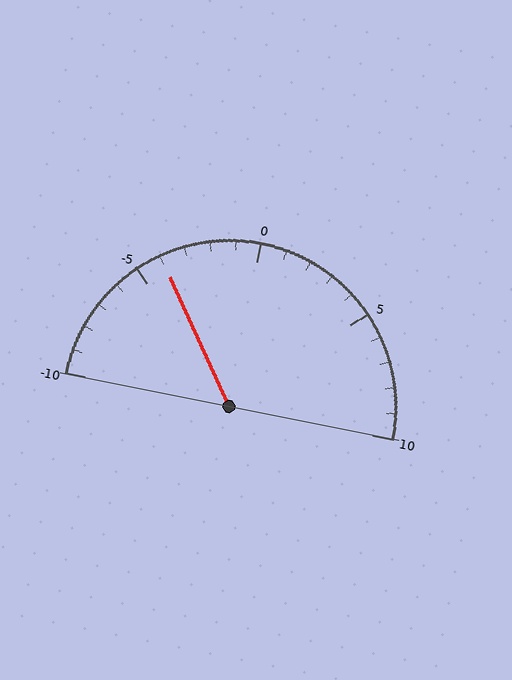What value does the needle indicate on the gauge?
The needle indicates approximately -4.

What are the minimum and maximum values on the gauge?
The gauge ranges from -10 to 10.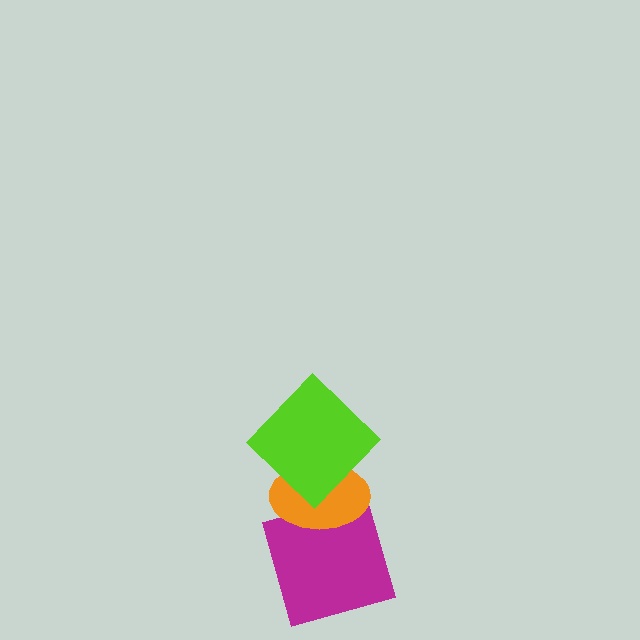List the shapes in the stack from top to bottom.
From top to bottom: the lime diamond, the orange ellipse, the magenta square.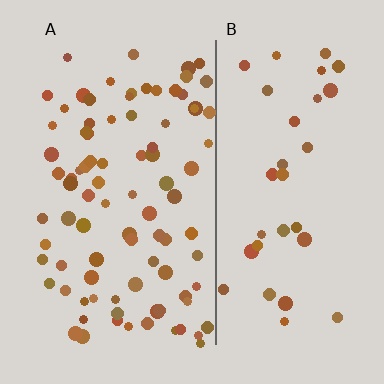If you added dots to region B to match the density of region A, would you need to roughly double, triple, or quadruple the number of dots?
Approximately triple.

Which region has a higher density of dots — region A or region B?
A (the left).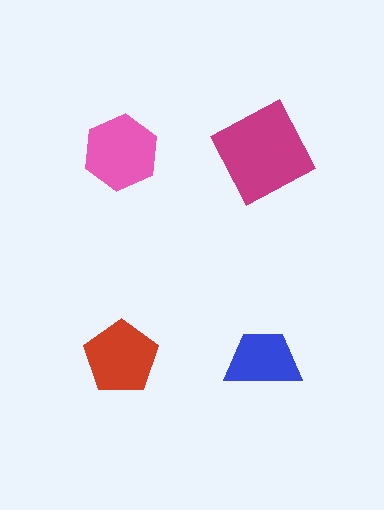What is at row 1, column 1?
A pink hexagon.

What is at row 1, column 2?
A magenta square.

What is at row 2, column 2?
A blue trapezoid.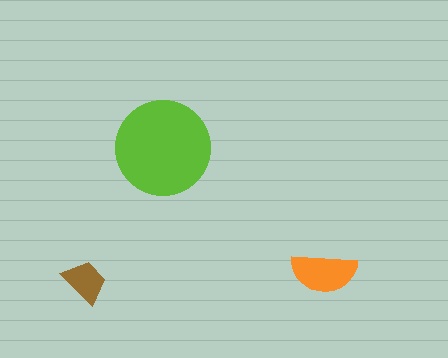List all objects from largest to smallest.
The lime circle, the orange semicircle, the brown trapezoid.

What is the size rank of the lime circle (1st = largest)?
1st.